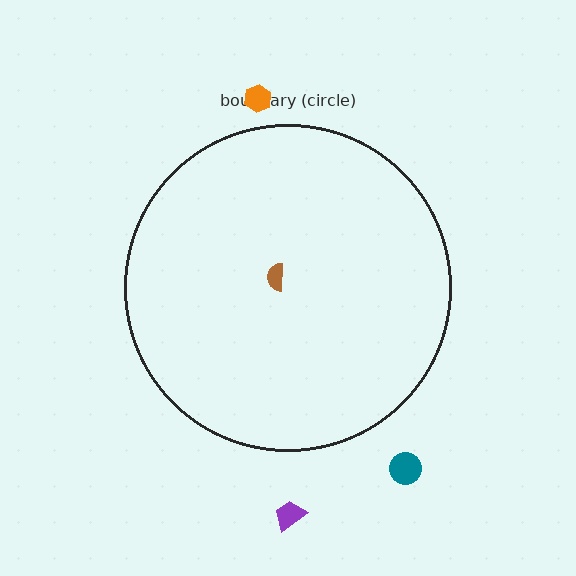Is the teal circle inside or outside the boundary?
Outside.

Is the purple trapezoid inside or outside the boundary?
Outside.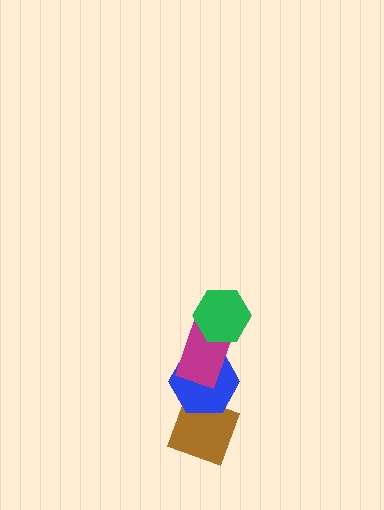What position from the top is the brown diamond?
The brown diamond is 4th from the top.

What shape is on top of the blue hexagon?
The magenta rectangle is on top of the blue hexagon.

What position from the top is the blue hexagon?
The blue hexagon is 3rd from the top.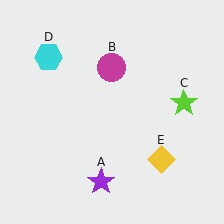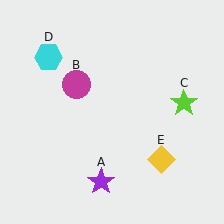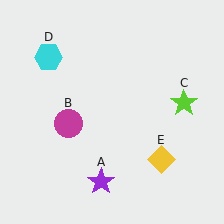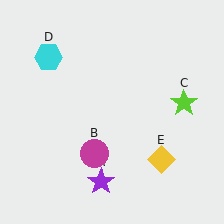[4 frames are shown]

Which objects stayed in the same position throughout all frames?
Purple star (object A) and lime star (object C) and cyan hexagon (object D) and yellow diamond (object E) remained stationary.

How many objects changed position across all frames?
1 object changed position: magenta circle (object B).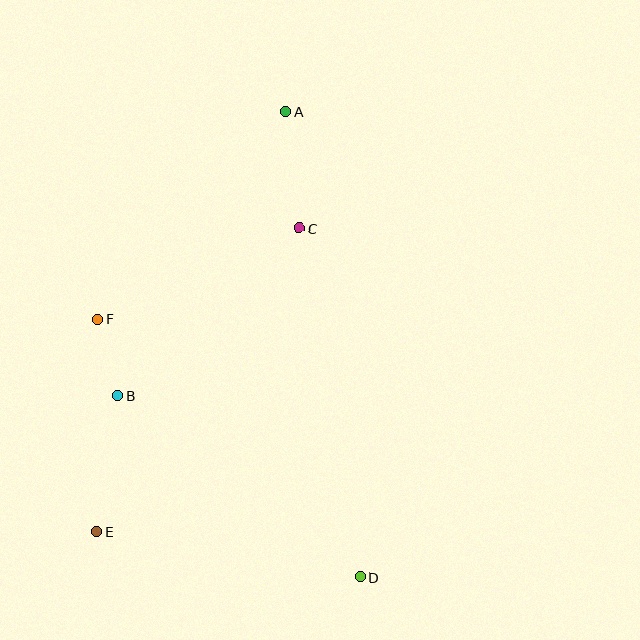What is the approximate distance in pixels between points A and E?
The distance between A and E is approximately 460 pixels.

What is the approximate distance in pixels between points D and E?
The distance between D and E is approximately 267 pixels.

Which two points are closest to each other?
Points B and F are closest to each other.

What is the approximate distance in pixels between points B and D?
The distance between B and D is approximately 303 pixels.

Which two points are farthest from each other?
Points A and D are farthest from each other.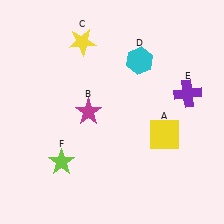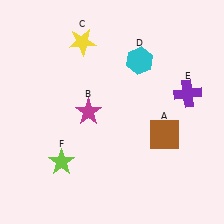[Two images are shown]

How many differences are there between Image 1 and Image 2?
There is 1 difference between the two images.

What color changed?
The square (A) changed from yellow in Image 1 to brown in Image 2.